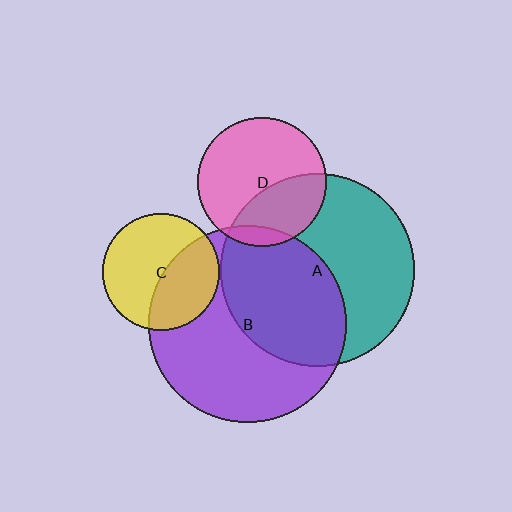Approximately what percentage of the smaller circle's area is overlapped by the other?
Approximately 10%.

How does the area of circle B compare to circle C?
Approximately 2.9 times.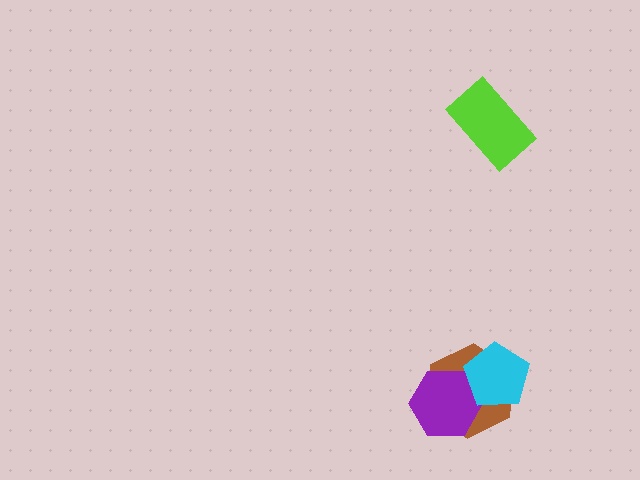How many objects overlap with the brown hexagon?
2 objects overlap with the brown hexagon.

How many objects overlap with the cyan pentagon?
2 objects overlap with the cyan pentagon.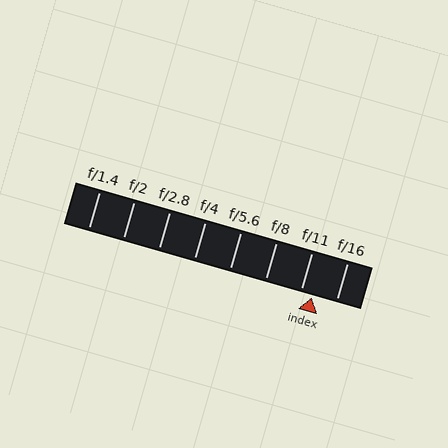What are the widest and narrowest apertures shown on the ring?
The widest aperture shown is f/1.4 and the narrowest is f/16.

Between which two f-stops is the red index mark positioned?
The index mark is between f/11 and f/16.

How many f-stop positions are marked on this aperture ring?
There are 8 f-stop positions marked.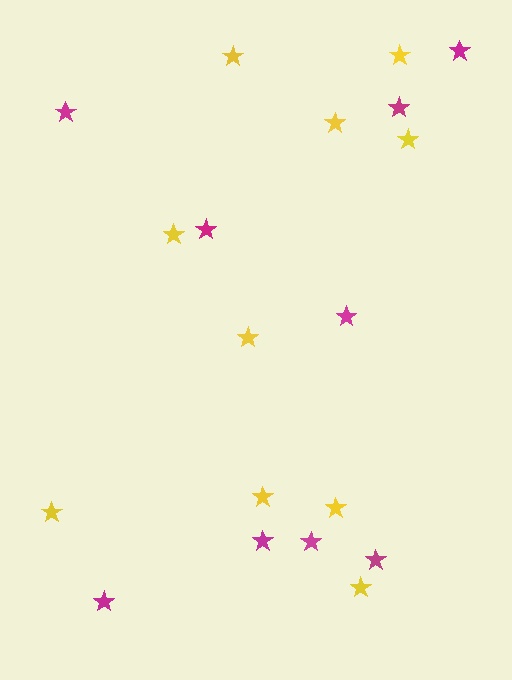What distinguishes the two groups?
There are 2 groups: one group of yellow stars (10) and one group of magenta stars (9).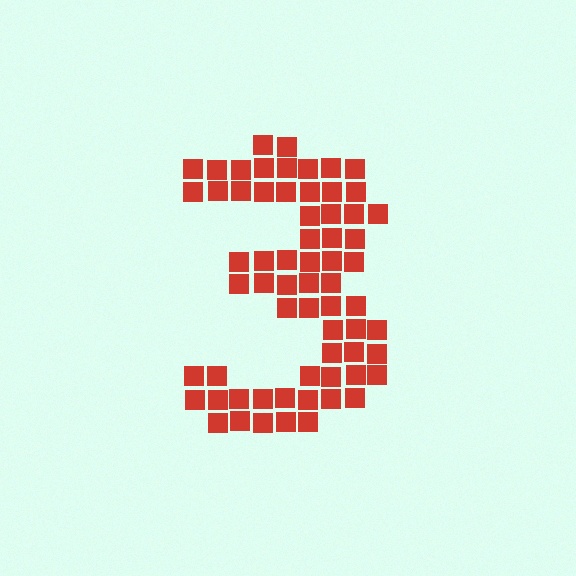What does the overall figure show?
The overall figure shows the digit 3.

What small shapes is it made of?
It is made of small squares.